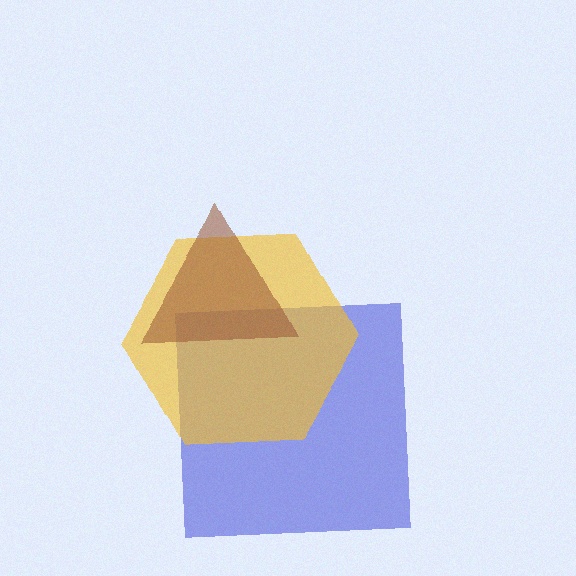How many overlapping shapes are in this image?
There are 3 overlapping shapes in the image.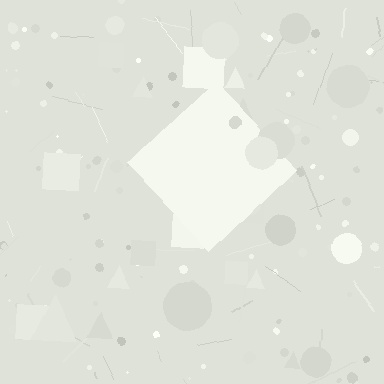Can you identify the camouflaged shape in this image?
The camouflaged shape is a diamond.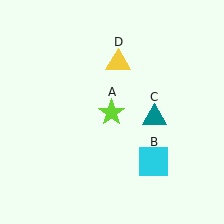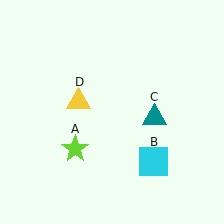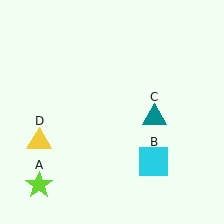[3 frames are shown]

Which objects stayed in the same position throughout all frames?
Cyan square (object B) and teal triangle (object C) remained stationary.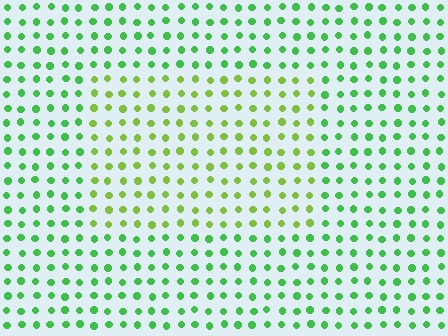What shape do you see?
I see a rectangle.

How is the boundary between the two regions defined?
The boundary is defined purely by a slight shift in hue (about 35 degrees). Spacing, size, and orientation are identical on both sides.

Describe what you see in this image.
The image is filled with small green elements in a uniform arrangement. A rectangle-shaped region is visible where the elements are tinted to a slightly different hue, forming a subtle color boundary.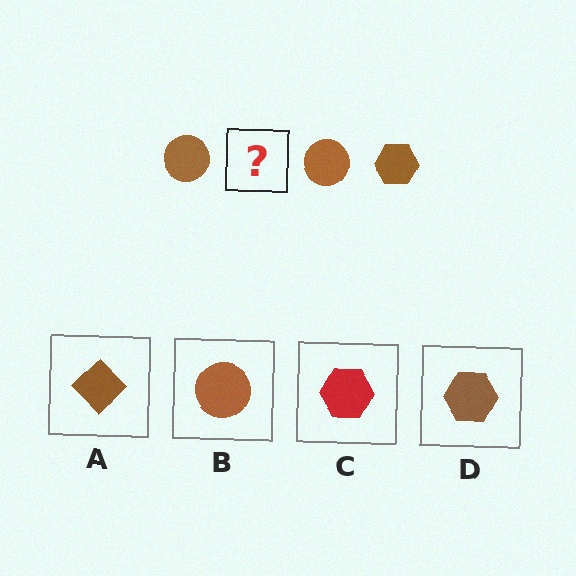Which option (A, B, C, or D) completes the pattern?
D.